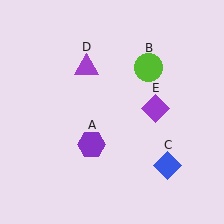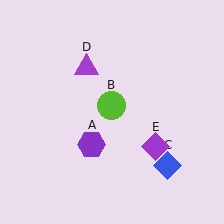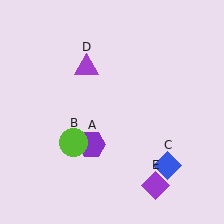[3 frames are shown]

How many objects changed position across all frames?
2 objects changed position: lime circle (object B), purple diamond (object E).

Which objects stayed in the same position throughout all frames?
Purple hexagon (object A) and blue diamond (object C) and purple triangle (object D) remained stationary.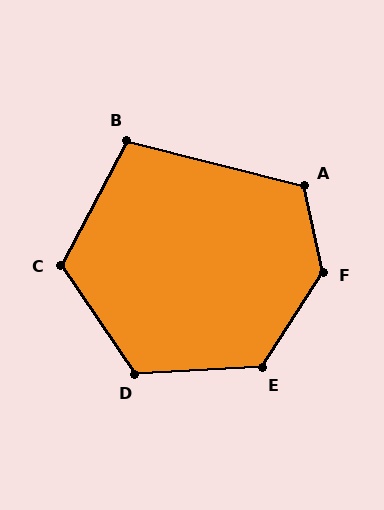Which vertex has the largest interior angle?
F, at approximately 135 degrees.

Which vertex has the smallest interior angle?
B, at approximately 104 degrees.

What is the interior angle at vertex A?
Approximately 116 degrees (obtuse).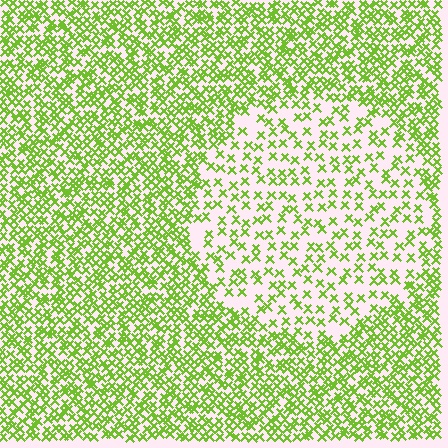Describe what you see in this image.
The image contains small lime elements arranged at two different densities. A circle-shaped region is visible where the elements are less densely packed than the surrounding area.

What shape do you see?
I see a circle.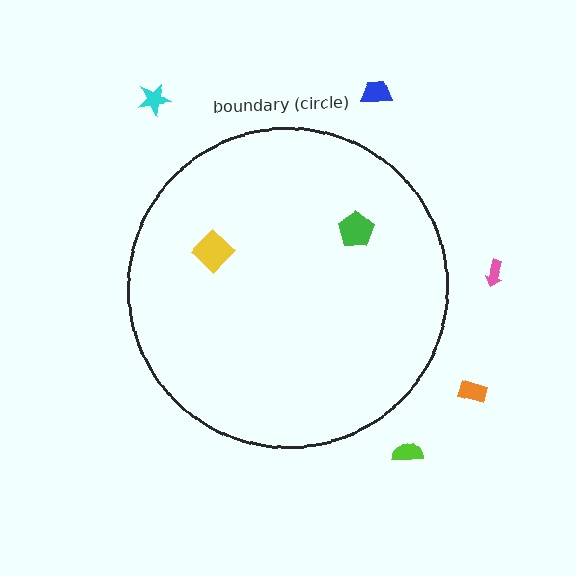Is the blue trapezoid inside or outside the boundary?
Outside.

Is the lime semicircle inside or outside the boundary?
Outside.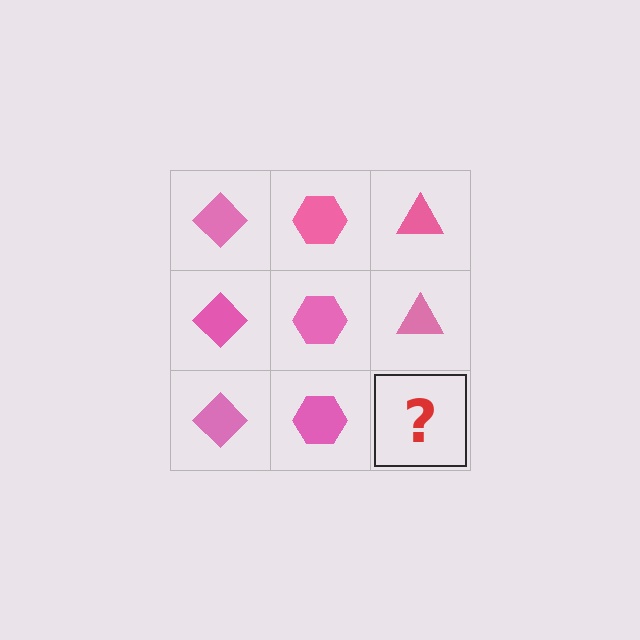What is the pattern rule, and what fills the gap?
The rule is that each column has a consistent shape. The gap should be filled with a pink triangle.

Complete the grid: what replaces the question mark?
The question mark should be replaced with a pink triangle.